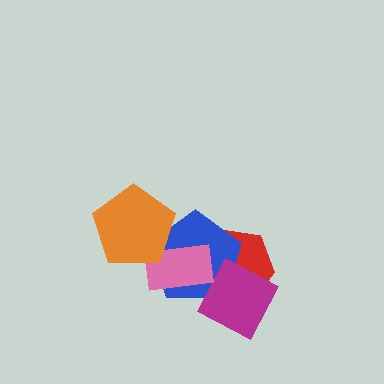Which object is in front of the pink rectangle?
The orange pentagon is in front of the pink rectangle.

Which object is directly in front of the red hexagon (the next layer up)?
The blue pentagon is directly in front of the red hexagon.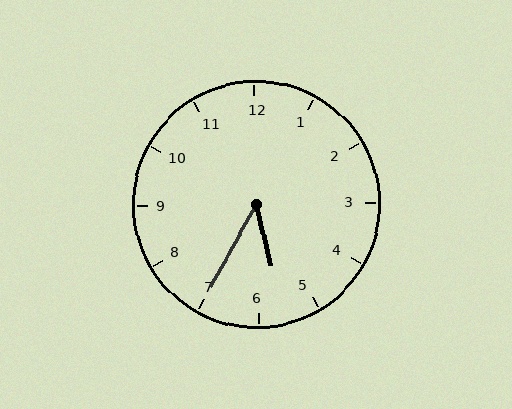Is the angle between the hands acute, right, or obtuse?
It is acute.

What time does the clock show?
5:35.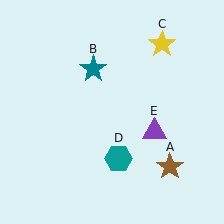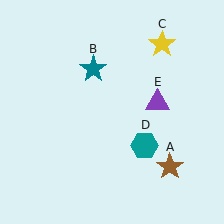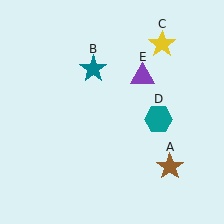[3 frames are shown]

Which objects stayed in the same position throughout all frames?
Brown star (object A) and teal star (object B) and yellow star (object C) remained stationary.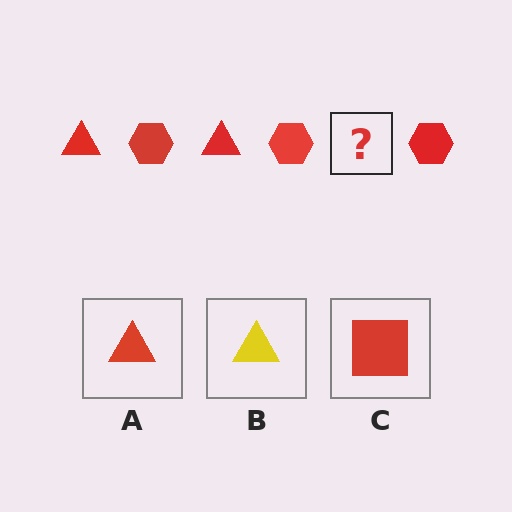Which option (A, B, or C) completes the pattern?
A.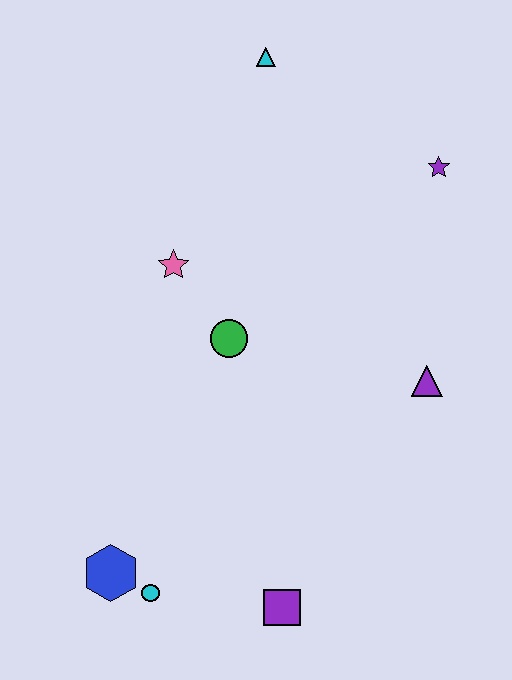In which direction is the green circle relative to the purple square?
The green circle is above the purple square.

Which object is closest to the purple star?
The cyan triangle is closest to the purple star.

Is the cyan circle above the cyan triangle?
No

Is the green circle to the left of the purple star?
Yes